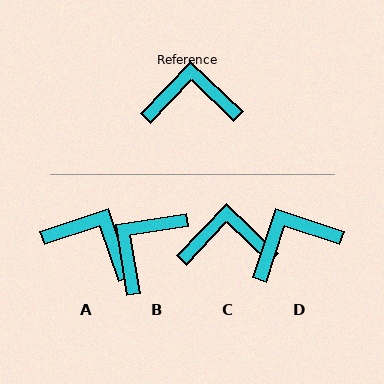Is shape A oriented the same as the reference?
No, it is off by about 28 degrees.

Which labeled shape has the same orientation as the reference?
C.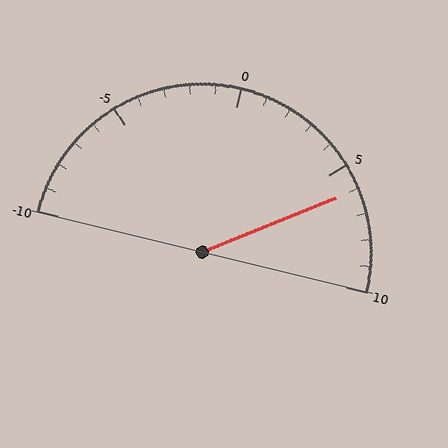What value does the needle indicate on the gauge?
The needle indicates approximately 6.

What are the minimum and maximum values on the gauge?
The gauge ranges from -10 to 10.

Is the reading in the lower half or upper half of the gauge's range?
The reading is in the upper half of the range (-10 to 10).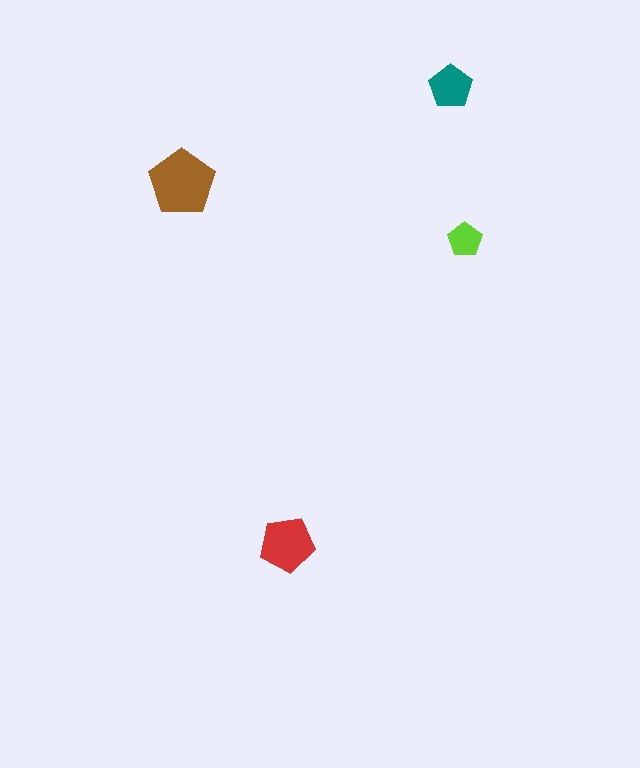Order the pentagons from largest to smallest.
the brown one, the red one, the teal one, the lime one.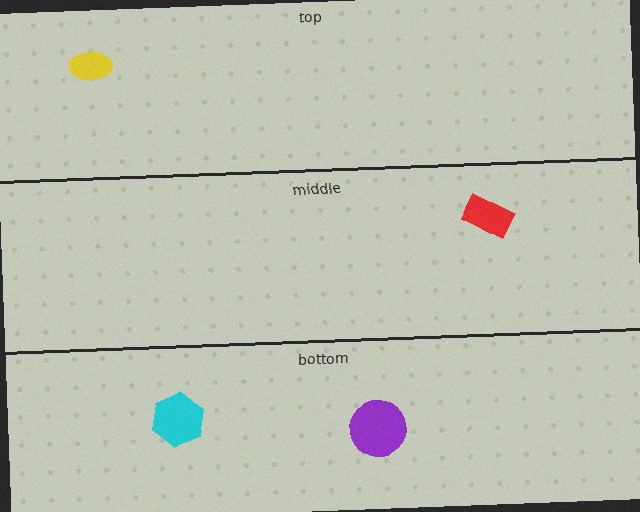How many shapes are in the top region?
1.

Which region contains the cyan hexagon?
The bottom region.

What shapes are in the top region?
The yellow ellipse.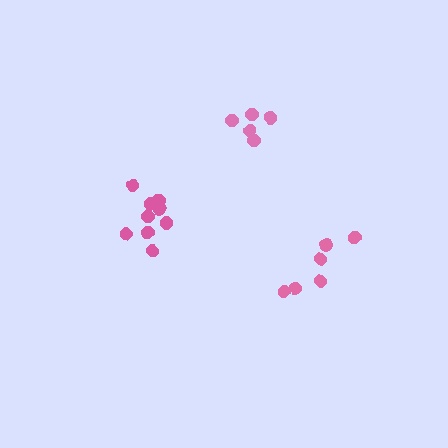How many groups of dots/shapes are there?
There are 3 groups.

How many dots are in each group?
Group 1: 5 dots, Group 2: 9 dots, Group 3: 6 dots (20 total).